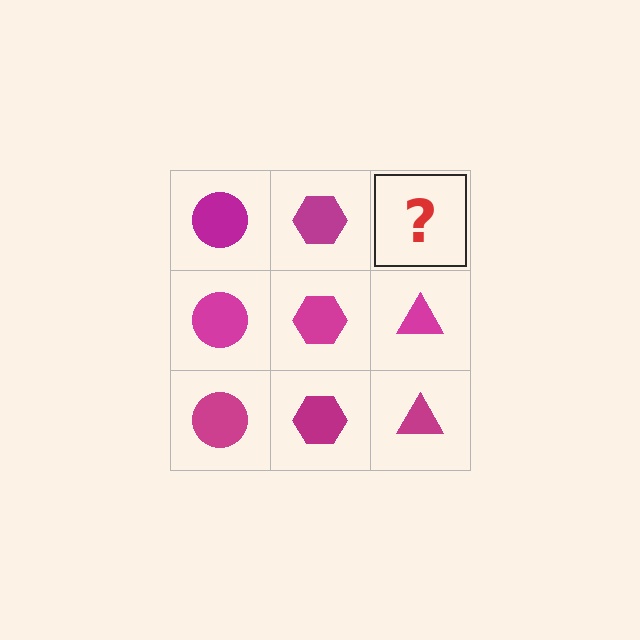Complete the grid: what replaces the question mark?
The question mark should be replaced with a magenta triangle.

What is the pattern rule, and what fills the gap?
The rule is that each column has a consistent shape. The gap should be filled with a magenta triangle.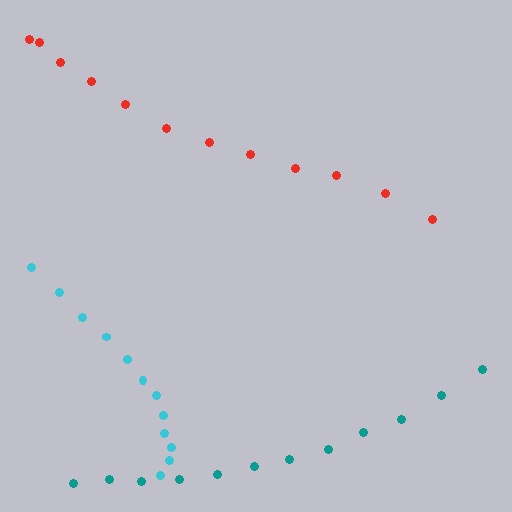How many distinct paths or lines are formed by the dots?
There are 3 distinct paths.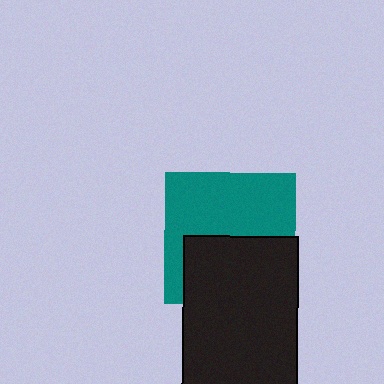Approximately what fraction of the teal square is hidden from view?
Roughly 44% of the teal square is hidden behind the black rectangle.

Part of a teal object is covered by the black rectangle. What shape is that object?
It is a square.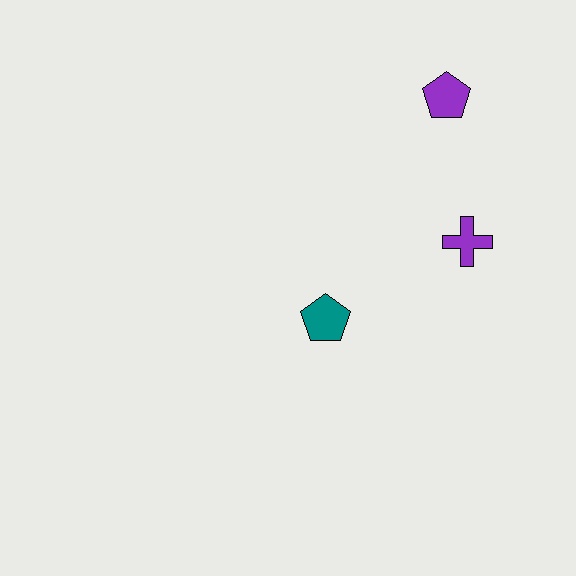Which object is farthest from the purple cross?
The teal pentagon is farthest from the purple cross.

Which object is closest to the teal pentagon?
The purple cross is closest to the teal pentagon.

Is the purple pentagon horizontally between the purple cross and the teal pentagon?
Yes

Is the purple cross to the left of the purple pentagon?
No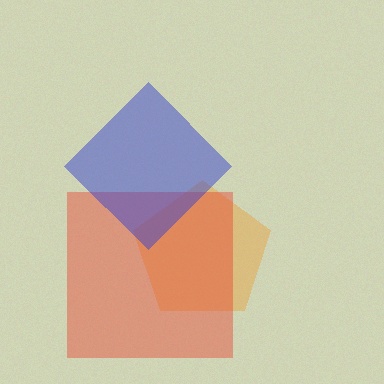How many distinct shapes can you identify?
There are 3 distinct shapes: an orange pentagon, a red square, a blue diamond.